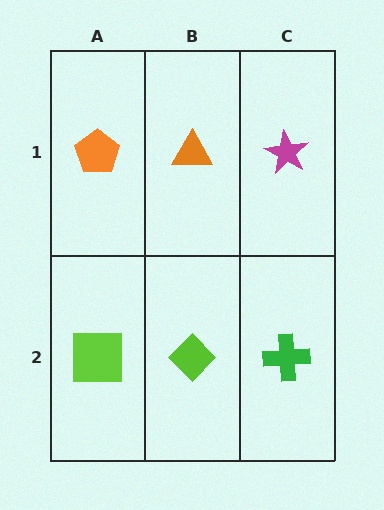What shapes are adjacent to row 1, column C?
A green cross (row 2, column C), an orange triangle (row 1, column B).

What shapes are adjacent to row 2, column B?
An orange triangle (row 1, column B), a lime square (row 2, column A), a green cross (row 2, column C).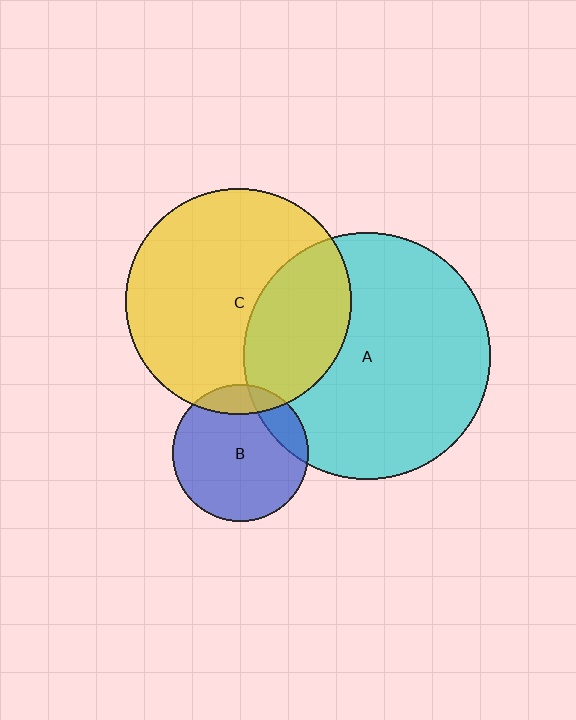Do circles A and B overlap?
Yes.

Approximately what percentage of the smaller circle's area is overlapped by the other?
Approximately 15%.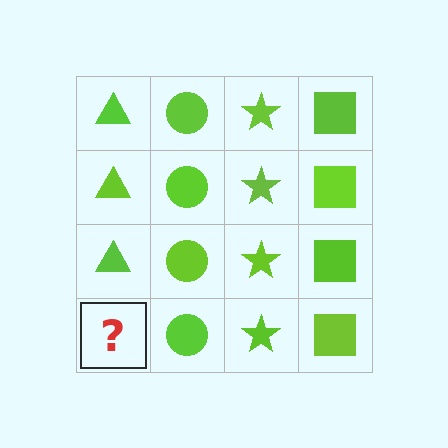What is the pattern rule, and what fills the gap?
The rule is that each column has a consistent shape. The gap should be filled with a lime triangle.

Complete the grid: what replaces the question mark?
The question mark should be replaced with a lime triangle.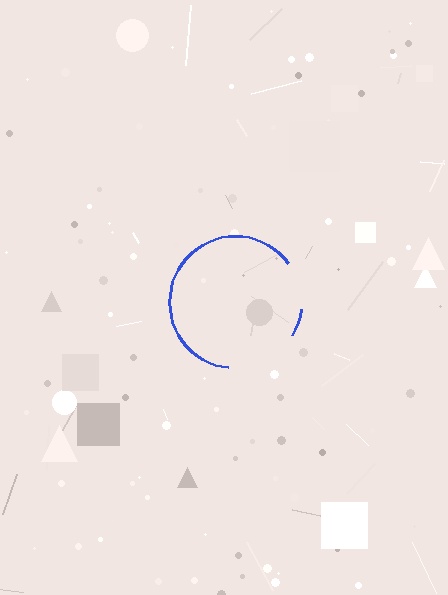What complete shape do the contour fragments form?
The contour fragments form a circle.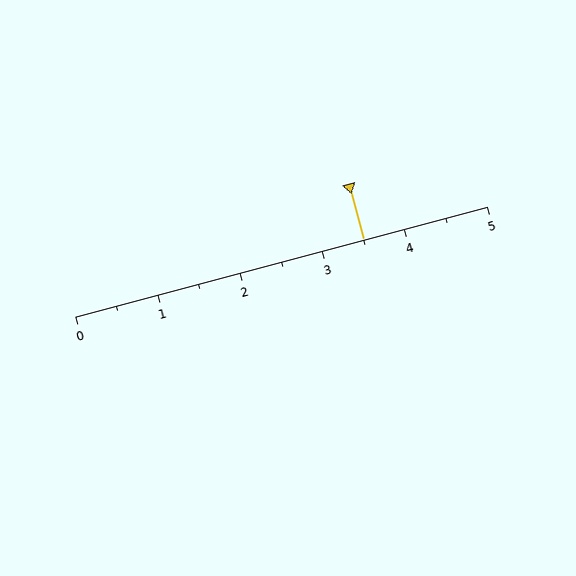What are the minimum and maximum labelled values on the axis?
The axis runs from 0 to 5.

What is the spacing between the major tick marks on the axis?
The major ticks are spaced 1 apart.